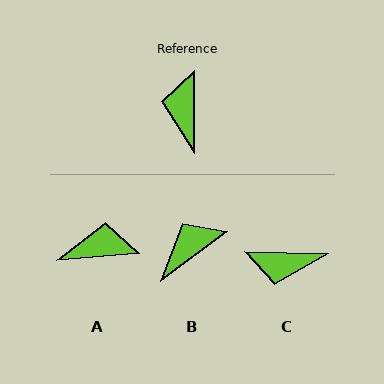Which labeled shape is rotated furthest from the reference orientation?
C, about 89 degrees away.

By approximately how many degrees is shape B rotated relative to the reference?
Approximately 53 degrees clockwise.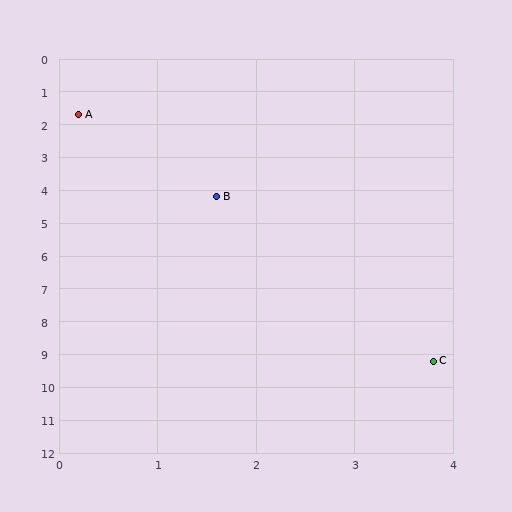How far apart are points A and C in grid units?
Points A and C are about 8.3 grid units apart.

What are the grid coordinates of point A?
Point A is at approximately (0.2, 1.7).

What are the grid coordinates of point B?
Point B is at approximately (1.6, 4.2).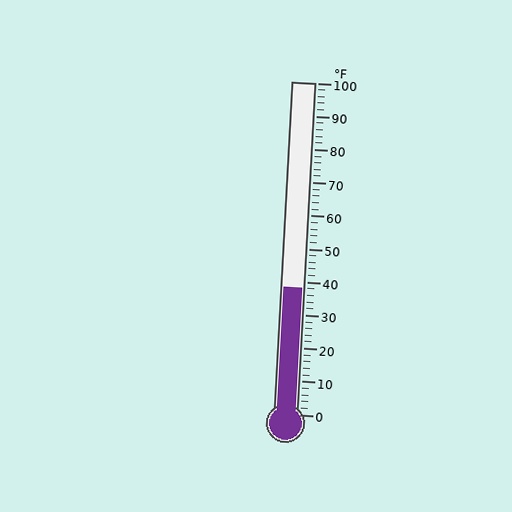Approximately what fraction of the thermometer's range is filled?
The thermometer is filled to approximately 40% of its range.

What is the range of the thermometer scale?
The thermometer scale ranges from 0°F to 100°F.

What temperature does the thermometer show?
The thermometer shows approximately 38°F.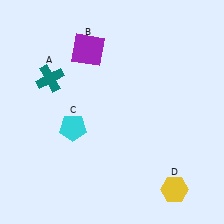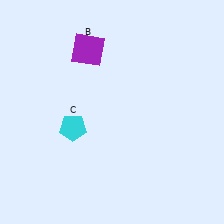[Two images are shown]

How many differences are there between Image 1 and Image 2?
There are 2 differences between the two images.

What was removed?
The yellow hexagon (D), the teal cross (A) were removed in Image 2.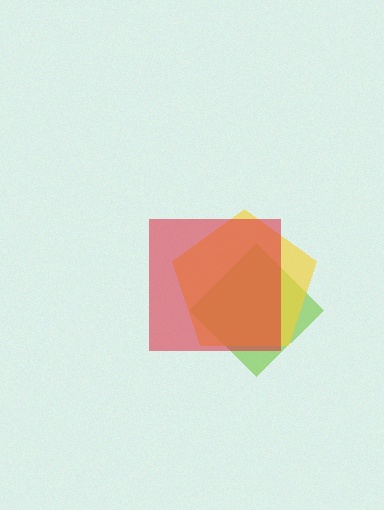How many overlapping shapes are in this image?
There are 3 overlapping shapes in the image.